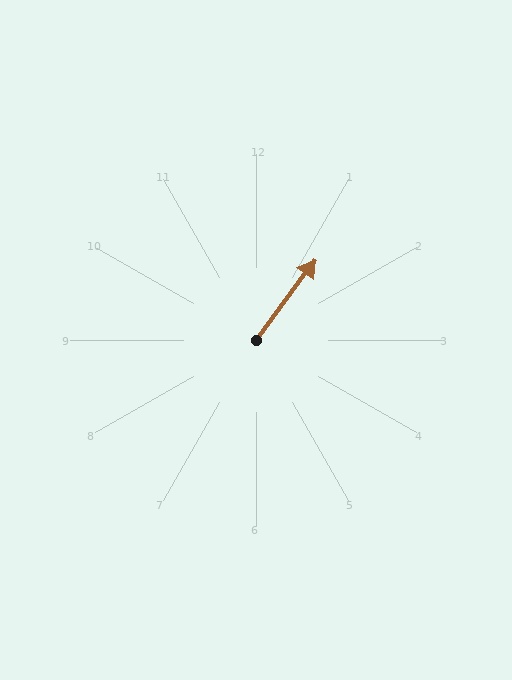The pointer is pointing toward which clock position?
Roughly 1 o'clock.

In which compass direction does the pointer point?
Northeast.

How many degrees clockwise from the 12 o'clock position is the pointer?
Approximately 36 degrees.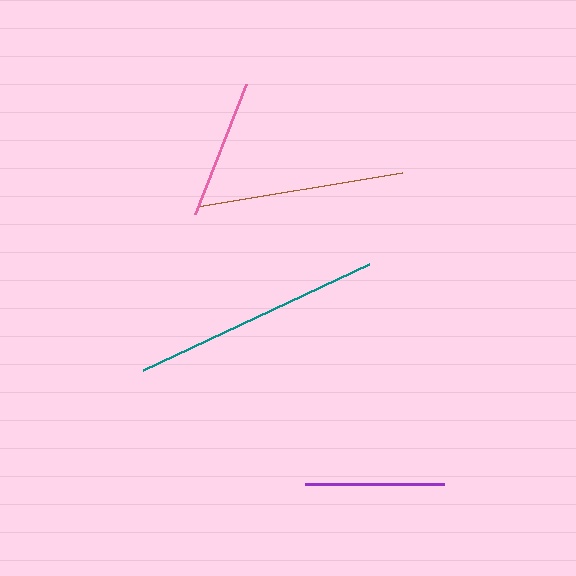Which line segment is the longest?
The teal line is the longest at approximately 250 pixels.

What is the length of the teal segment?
The teal segment is approximately 250 pixels long.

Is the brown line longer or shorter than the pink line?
The brown line is longer than the pink line.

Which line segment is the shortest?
The purple line is the shortest at approximately 139 pixels.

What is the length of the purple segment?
The purple segment is approximately 139 pixels long.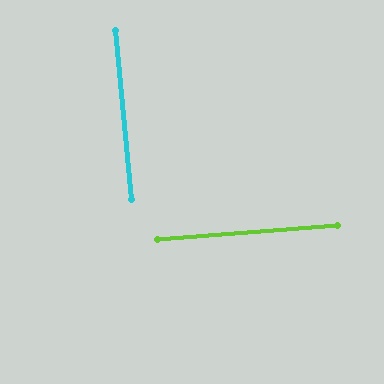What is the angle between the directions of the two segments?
Approximately 89 degrees.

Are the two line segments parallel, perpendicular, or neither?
Perpendicular — they meet at approximately 89°.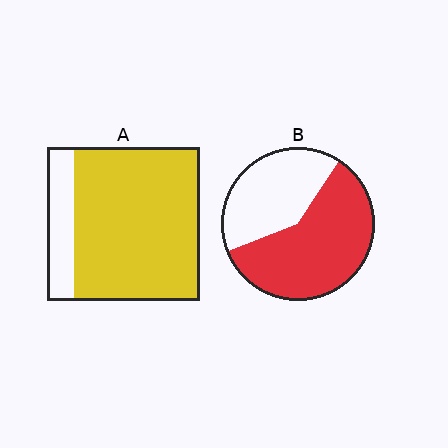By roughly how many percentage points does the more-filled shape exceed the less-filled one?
By roughly 20 percentage points (A over B).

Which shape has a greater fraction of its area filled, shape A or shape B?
Shape A.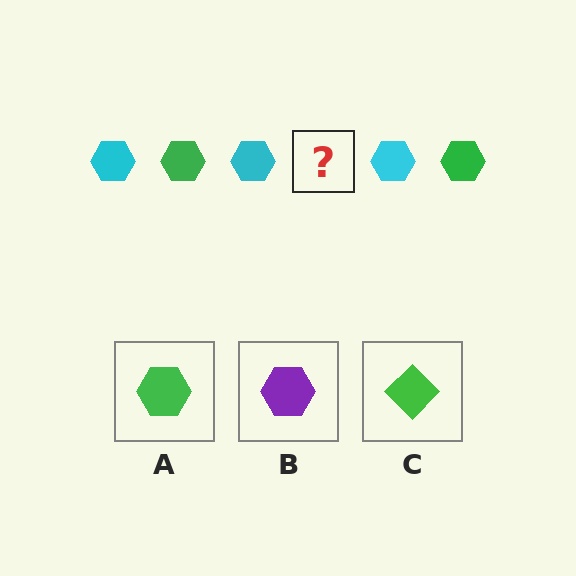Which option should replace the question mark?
Option A.